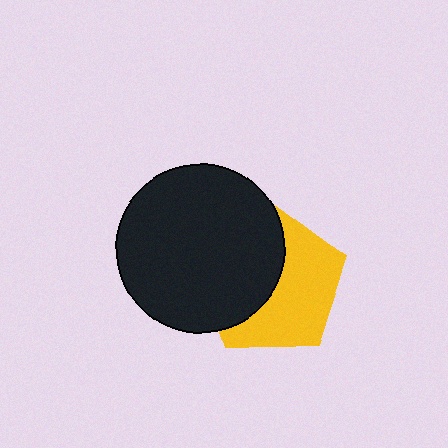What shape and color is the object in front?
The object in front is a black circle.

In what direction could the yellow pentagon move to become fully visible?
The yellow pentagon could move right. That would shift it out from behind the black circle entirely.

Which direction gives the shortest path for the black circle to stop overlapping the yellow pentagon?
Moving left gives the shortest separation.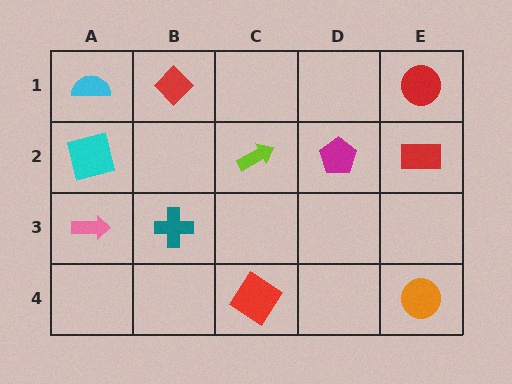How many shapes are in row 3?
2 shapes.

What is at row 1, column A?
A cyan semicircle.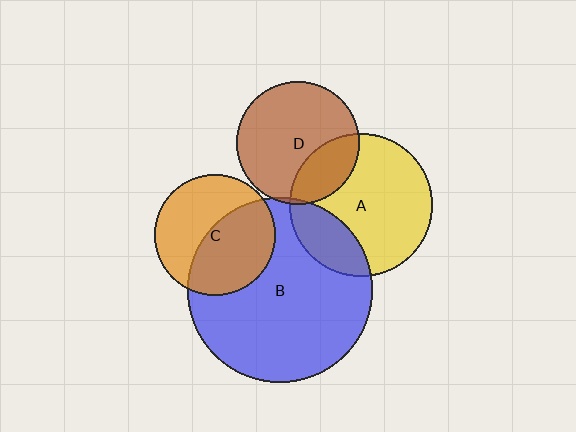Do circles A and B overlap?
Yes.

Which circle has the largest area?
Circle B (blue).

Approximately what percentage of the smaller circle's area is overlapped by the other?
Approximately 20%.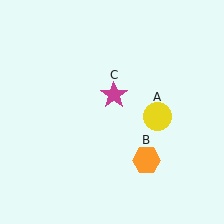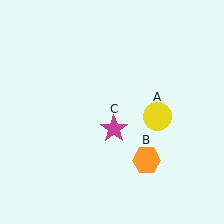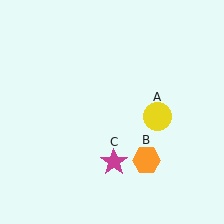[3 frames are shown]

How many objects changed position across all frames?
1 object changed position: magenta star (object C).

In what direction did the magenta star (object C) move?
The magenta star (object C) moved down.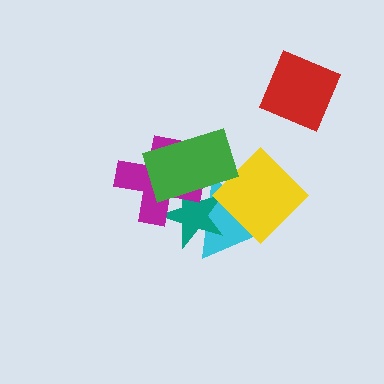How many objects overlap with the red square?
0 objects overlap with the red square.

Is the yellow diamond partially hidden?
Yes, it is partially covered by another shape.